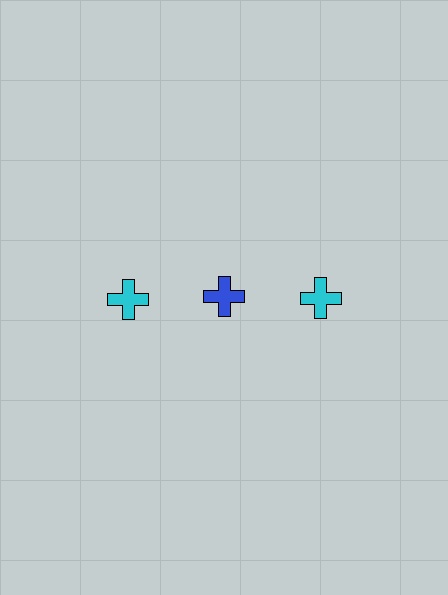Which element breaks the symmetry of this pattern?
The blue cross in the top row, second from left column breaks the symmetry. All other shapes are cyan crosses.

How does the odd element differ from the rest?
It has a different color: blue instead of cyan.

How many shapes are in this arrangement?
There are 3 shapes arranged in a grid pattern.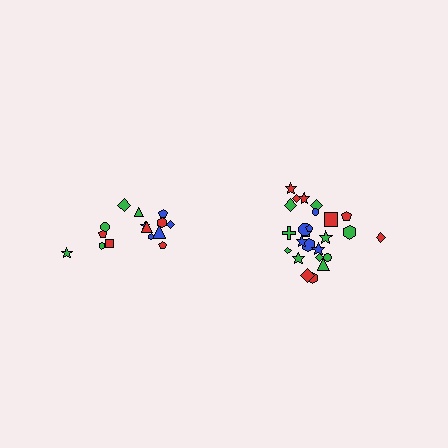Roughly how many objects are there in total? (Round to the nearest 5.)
Roughly 40 objects in total.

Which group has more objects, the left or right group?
The right group.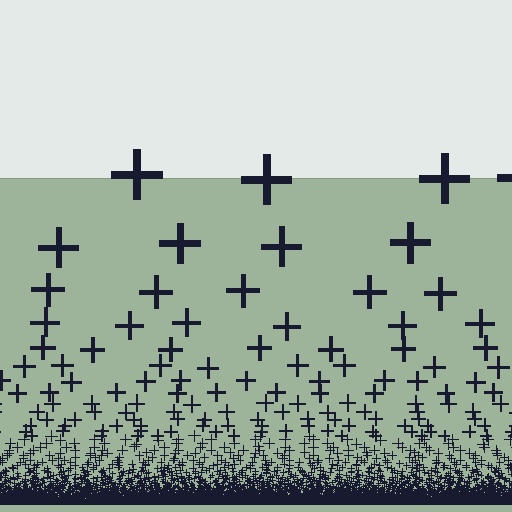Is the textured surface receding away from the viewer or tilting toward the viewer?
The surface appears to tilt toward the viewer. Texture elements get larger and sparser toward the top.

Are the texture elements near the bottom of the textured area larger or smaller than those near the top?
Smaller. The gradient is inverted — elements near the bottom are smaller and denser.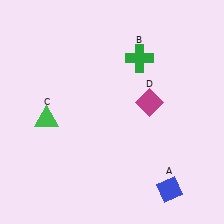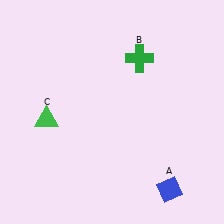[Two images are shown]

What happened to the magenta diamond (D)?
The magenta diamond (D) was removed in Image 2. It was in the top-right area of Image 1.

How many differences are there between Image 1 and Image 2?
There is 1 difference between the two images.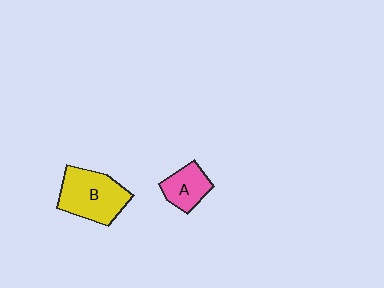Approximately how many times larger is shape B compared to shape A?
Approximately 1.8 times.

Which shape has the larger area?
Shape B (yellow).